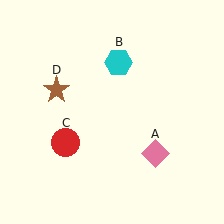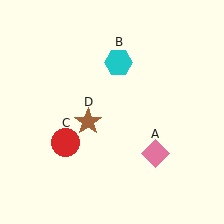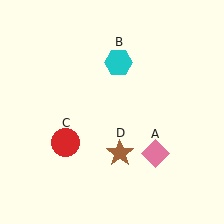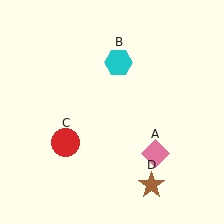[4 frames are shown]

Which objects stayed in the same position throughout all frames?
Pink diamond (object A) and cyan hexagon (object B) and red circle (object C) remained stationary.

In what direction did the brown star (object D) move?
The brown star (object D) moved down and to the right.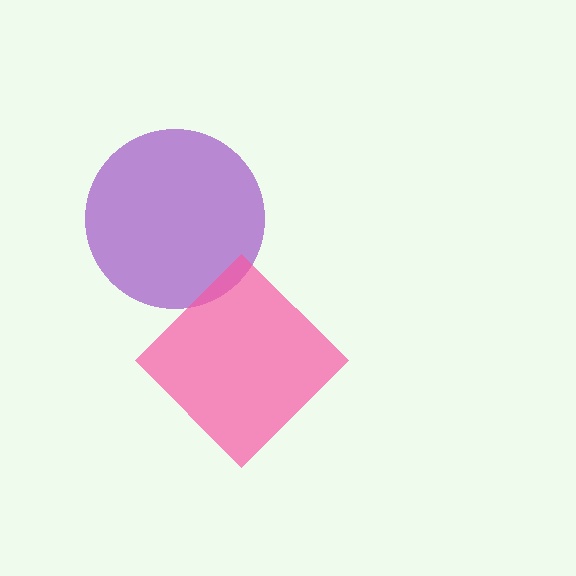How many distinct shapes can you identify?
There are 2 distinct shapes: a purple circle, a pink diamond.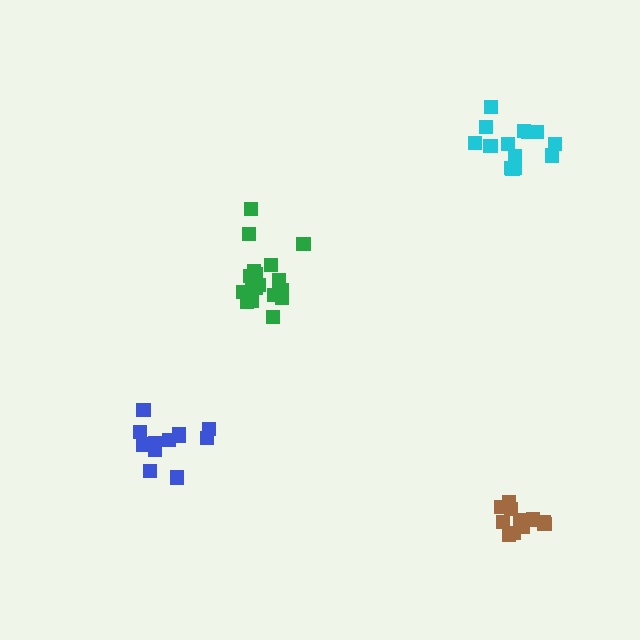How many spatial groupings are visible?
There are 4 spatial groupings.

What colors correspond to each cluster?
The clusters are colored: cyan, blue, green, brown.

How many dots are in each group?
Group 1: 14 dots, Group 2: 12 dots, Group 3: 18 dots, Group 4: 12 dots (56 total).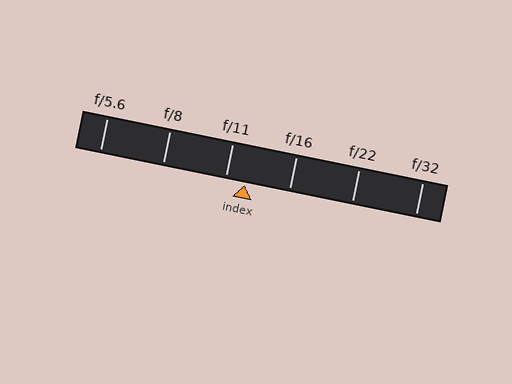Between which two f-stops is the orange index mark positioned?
The index mark is between f/11 and f/16.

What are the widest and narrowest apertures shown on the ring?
The widest aperture shown is f/5.6 and the narrowest is f/32.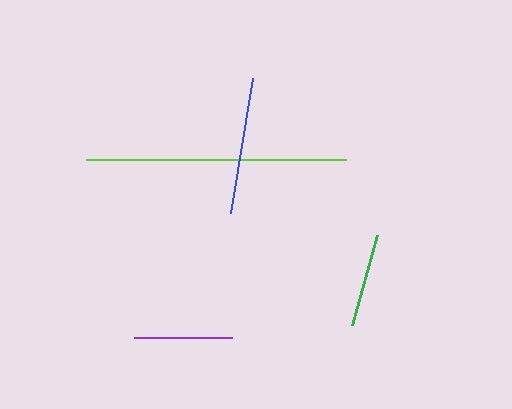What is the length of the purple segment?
The purple segment is approximately 98 pixels long.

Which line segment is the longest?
The lime line is the longest at approximately 260 pixels.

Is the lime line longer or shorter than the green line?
The lime line is longer than the green line.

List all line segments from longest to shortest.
From longest to shortest: lime, blue, purple, green.